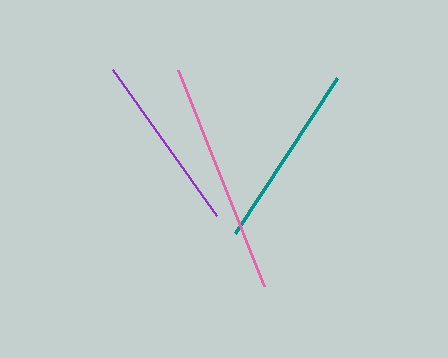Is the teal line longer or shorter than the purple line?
The teal line is longer than the purple line.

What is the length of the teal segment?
The teal segment is approximately 186 pixels long.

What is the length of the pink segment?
The pink segment is approximately 233 pixels long.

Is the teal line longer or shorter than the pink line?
The pink line is longer than the teal line.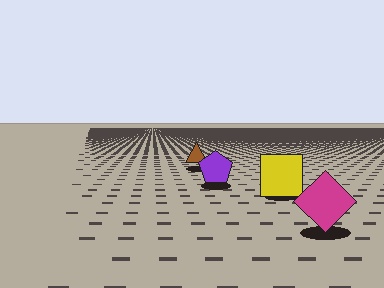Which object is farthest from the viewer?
The brown triangle is farthest from the viewer. It appears smaller and the ground texture around it is denser.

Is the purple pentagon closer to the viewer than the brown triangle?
Yes. The purple pentagon is closer — you can tell from the texture gradient: the ground texture is coarser near it.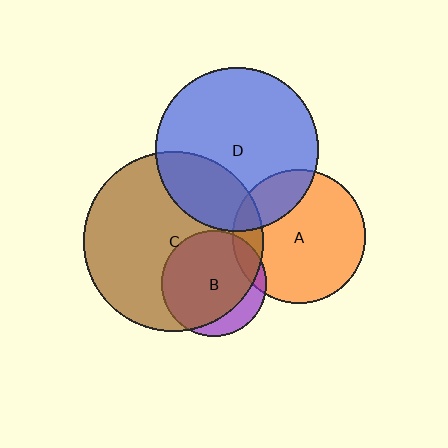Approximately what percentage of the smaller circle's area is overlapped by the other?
Approximately 25%.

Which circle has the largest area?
Circle C (brown).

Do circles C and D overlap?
Yes.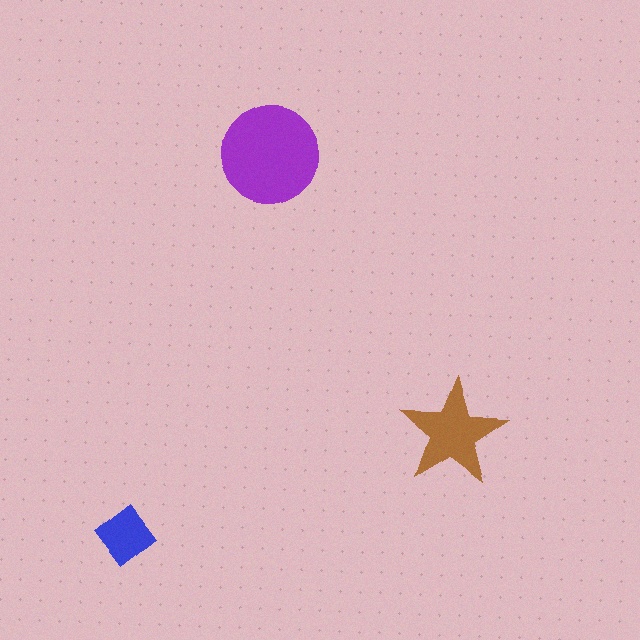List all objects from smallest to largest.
The blue diamond, the brown star, the purple circle.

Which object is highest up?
The purple circle is topmost.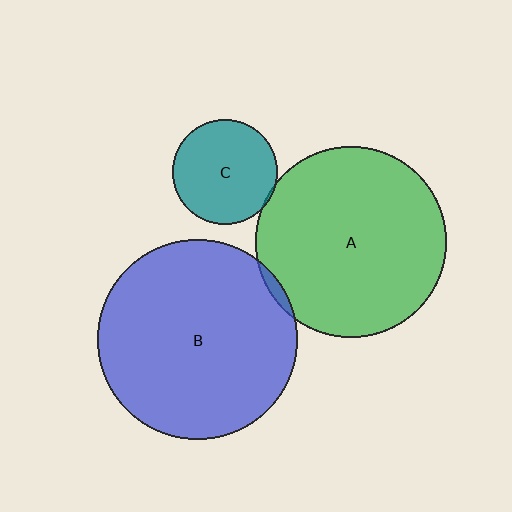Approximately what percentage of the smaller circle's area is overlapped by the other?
Approximately 5%.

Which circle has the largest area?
Circle B (blue).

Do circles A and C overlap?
Yes.